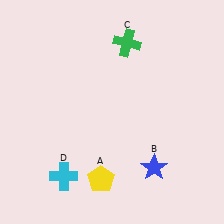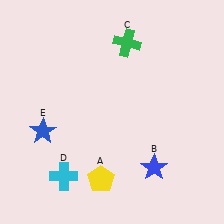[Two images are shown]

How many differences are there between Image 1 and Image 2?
There is 1 difference between the two images.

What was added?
A blue star (E) was added in Image 2.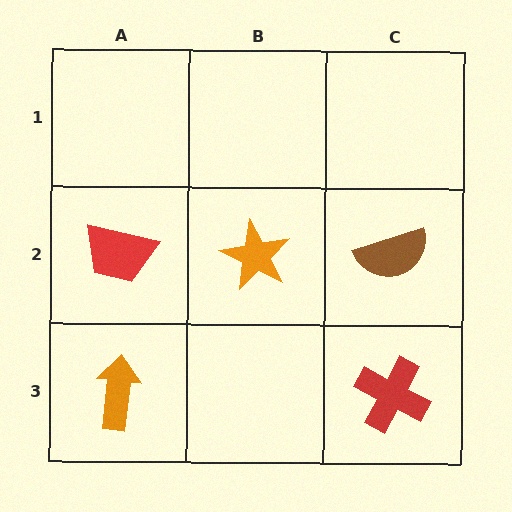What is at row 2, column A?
A red trapezoid.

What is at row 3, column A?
An orange arrow.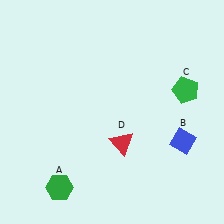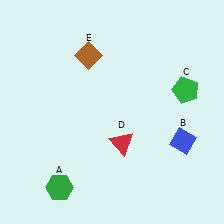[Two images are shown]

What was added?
A brown diamond (E) was added in Image 2.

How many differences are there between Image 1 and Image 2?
There is 1 difference between the two images.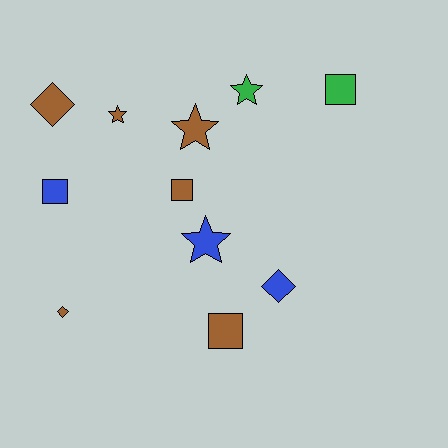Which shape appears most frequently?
Star, with 4 objects.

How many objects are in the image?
There are 11 objects.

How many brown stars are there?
There are 2 brown stars.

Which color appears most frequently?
Brown, with 6 objects.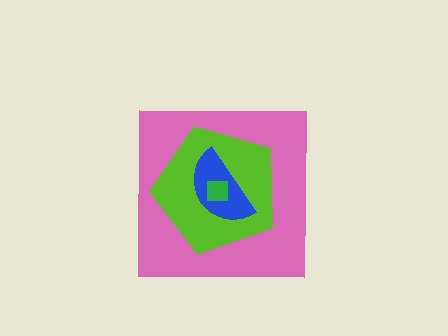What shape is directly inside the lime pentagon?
The blue semicircle.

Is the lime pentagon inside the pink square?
Yes.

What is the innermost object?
The green square.